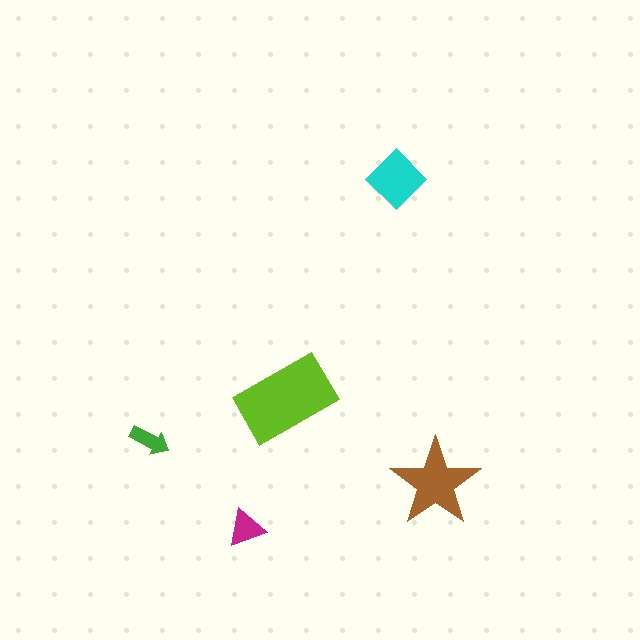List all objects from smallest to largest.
The green arrow, the magenta triangle, the cyan diamond, the brown star, the lime rectangle.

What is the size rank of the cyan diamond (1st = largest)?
3rd.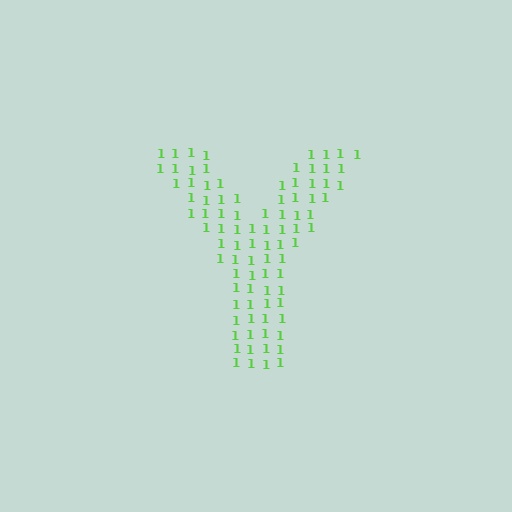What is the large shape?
The large shape is the letter Y.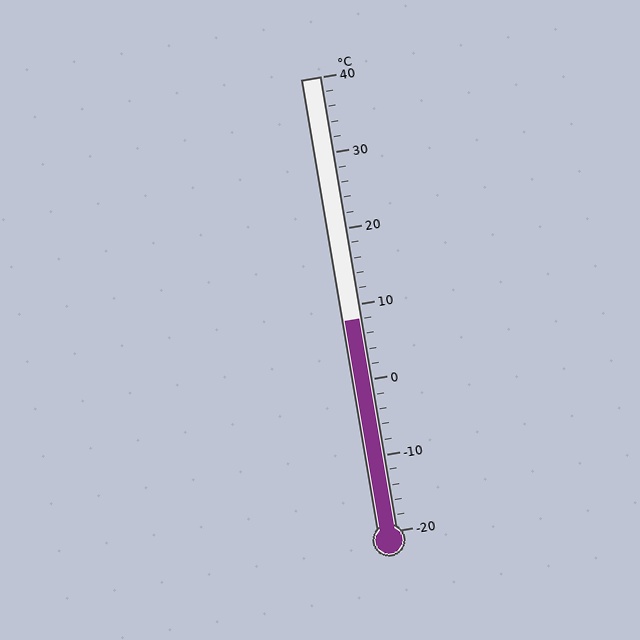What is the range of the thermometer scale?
The thermometer scale ranges from -20°C to 40°C.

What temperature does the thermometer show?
The thermometer shows approximately 8°C.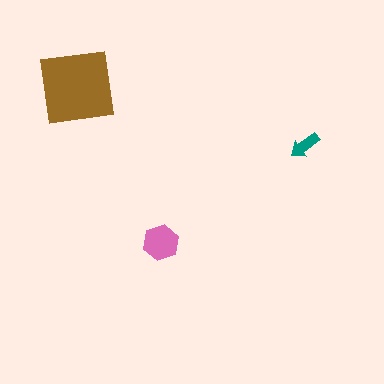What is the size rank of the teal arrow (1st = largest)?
3rd.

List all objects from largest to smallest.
The brown square, the pink hexagon, the teal arrow.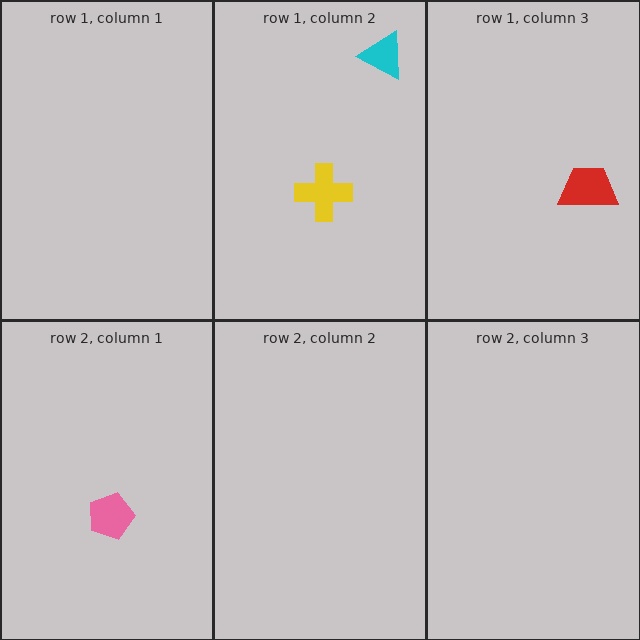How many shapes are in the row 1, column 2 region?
2.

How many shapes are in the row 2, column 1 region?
1.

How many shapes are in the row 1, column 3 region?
1.